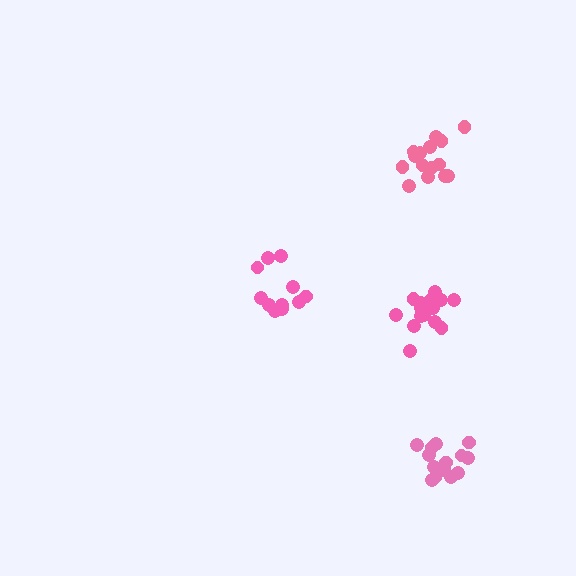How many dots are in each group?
Group 1: 15 dots, Group 2: 11 dots, Group 3: 16 dots, Group 4: 16 dots (58 total).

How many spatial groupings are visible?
There are 4 spatial groupings.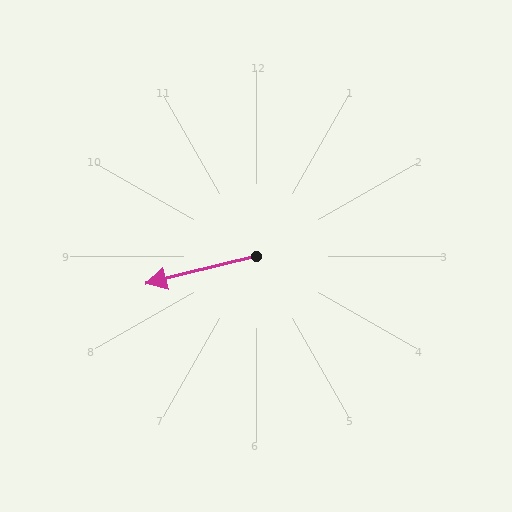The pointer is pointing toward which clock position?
Roughly 9 o'clock.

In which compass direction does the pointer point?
West.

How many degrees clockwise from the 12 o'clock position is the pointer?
Approximately 256 degrees.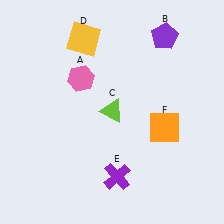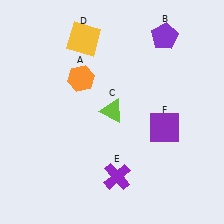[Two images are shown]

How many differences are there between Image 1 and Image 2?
There are 2 differences between the two images.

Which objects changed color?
A changed from pink to orange. F changed from orange to purple.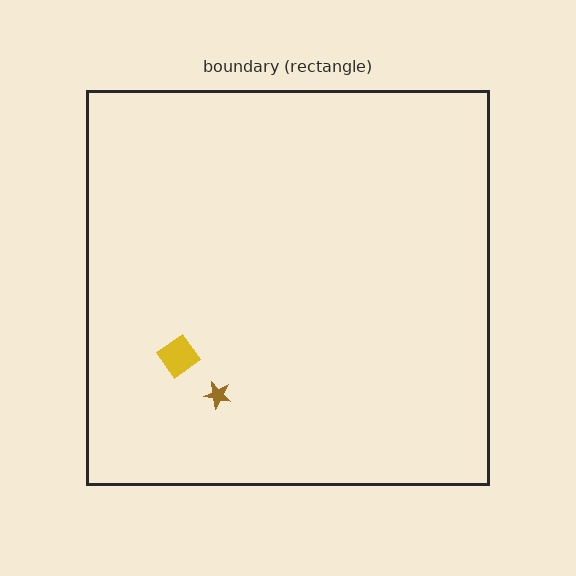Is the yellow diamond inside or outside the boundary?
Inside.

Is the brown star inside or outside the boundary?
Inside.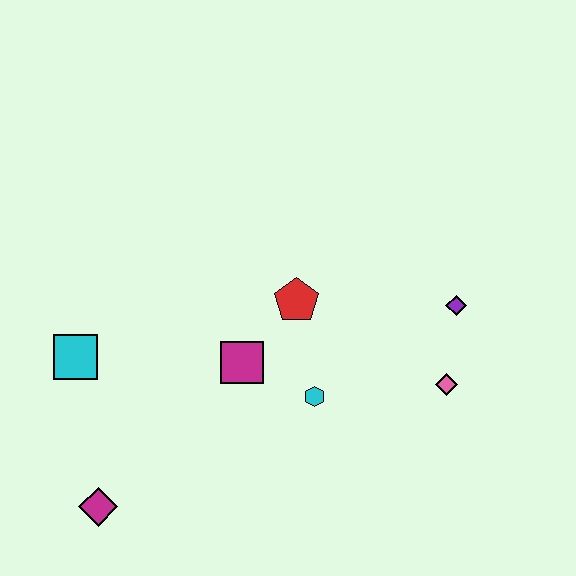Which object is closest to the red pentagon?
The magenta square is closest to the red pentagon.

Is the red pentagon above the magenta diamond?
Yes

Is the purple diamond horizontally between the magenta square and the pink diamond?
No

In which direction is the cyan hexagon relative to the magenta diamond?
The cyan hexagon is to the right of the magenta diamond.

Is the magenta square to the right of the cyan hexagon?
No